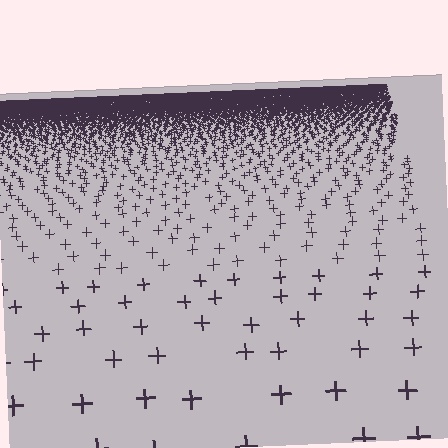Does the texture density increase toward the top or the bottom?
Density increases toward the top.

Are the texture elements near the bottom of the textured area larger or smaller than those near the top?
Larger. Near the bottom, elements are closer to the viewer and appear at a bigger on-screen size.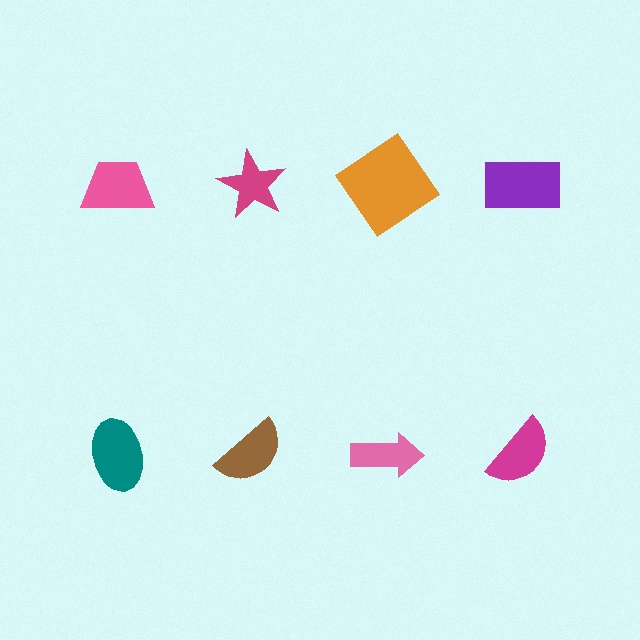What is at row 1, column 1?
A pink trapezoid.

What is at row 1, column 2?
A magenta star.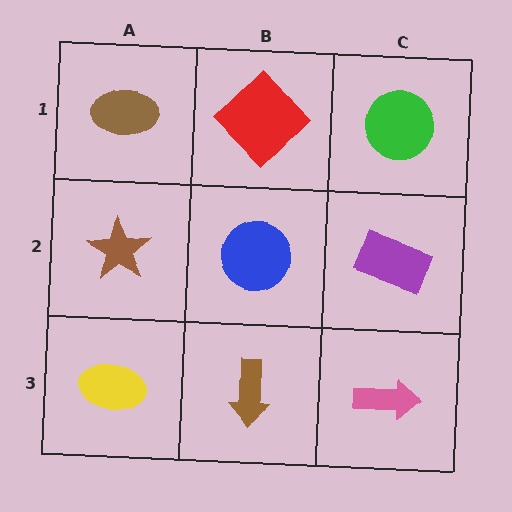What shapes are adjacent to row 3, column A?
A brown star (row 2, column A), a brown arrow (row 3, column B).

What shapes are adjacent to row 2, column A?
A brown ellipse (row 1, column A), a yellow ellipse (row 3, column A), a blue circle (row 2, column B).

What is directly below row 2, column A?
A yellow ellipse.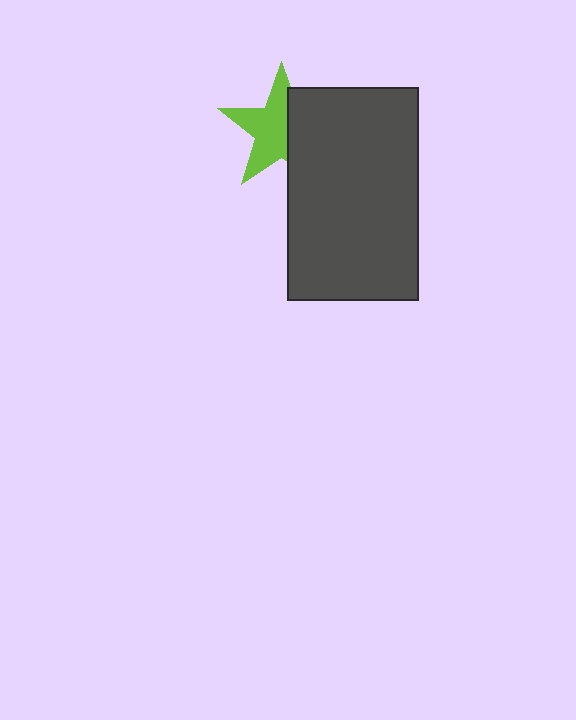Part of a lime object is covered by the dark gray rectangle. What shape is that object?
It is a star.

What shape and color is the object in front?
The object in front is a dark gray rectangle.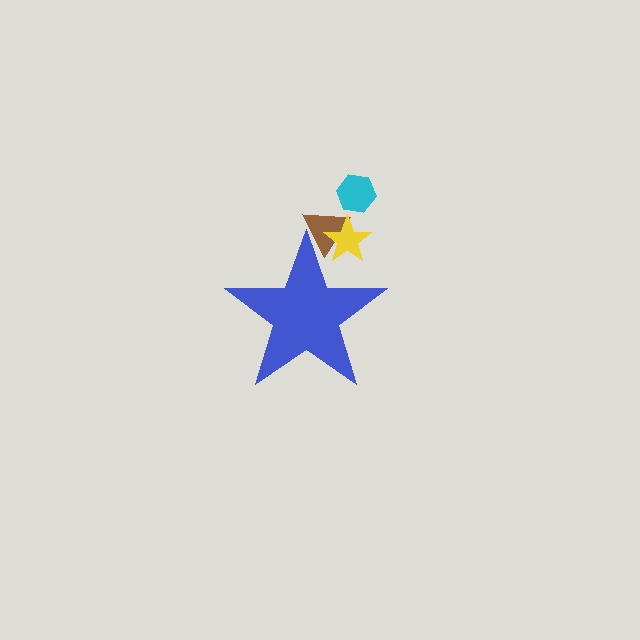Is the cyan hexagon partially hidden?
No, the cyan hexagon is fully visible.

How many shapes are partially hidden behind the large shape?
2 shapes are partially hidden.